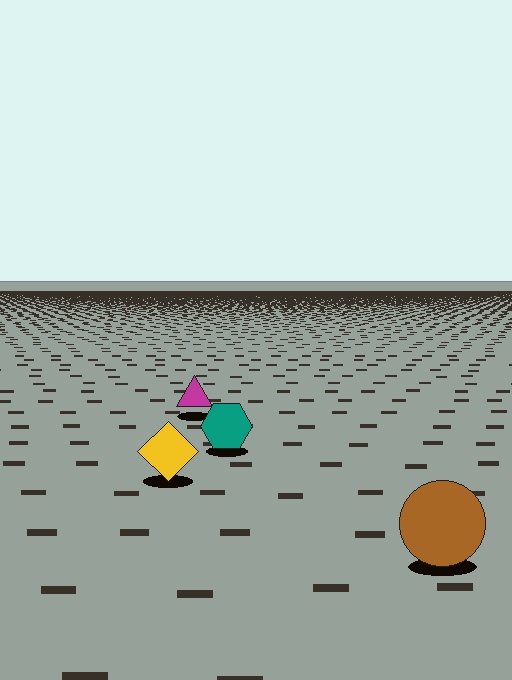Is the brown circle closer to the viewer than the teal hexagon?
Yes. The brown circle is closer — you can tell from the texture gradient: the ground texture is coarser near it.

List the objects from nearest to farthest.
From nearest to farthest: the brown circle, the yellow diamond, the teal hexagon, the magenta triangle.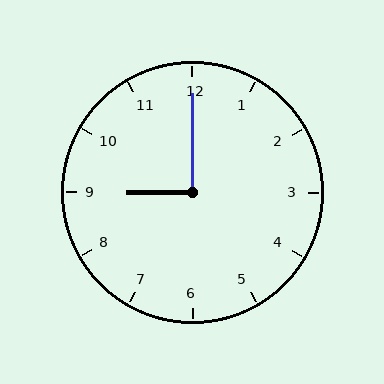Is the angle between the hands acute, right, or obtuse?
It is right.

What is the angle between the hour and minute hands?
Approximately 90 degrees.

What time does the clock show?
9:00.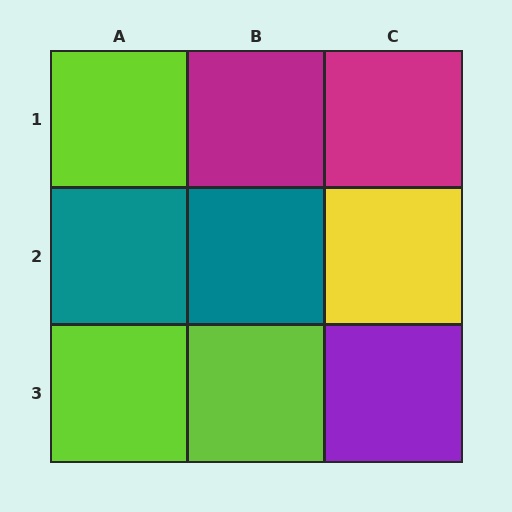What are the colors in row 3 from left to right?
Lime, lime, purple.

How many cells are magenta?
2 cells are magenta.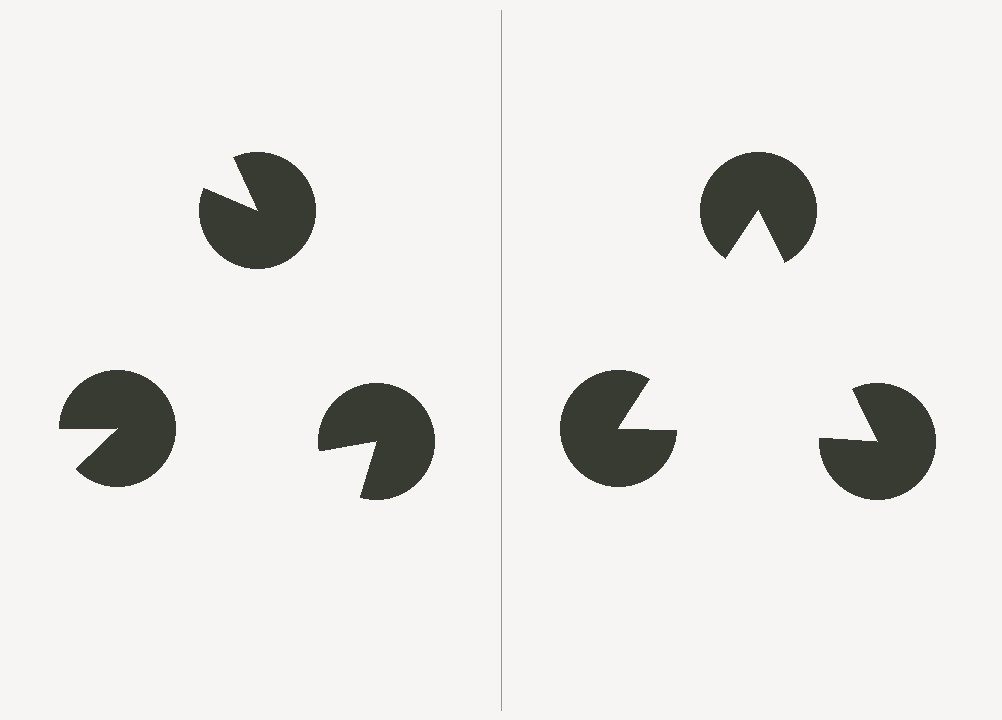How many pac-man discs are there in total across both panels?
6 — 3 on each side.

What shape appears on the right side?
An illusory triangle.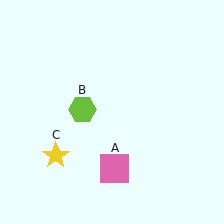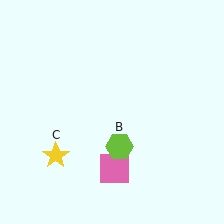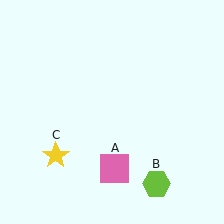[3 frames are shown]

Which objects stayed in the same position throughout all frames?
Pink square (object A) and yellow star (object C) remained stationary.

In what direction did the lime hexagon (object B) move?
The lime hexagon (object B) moved down and to the right.